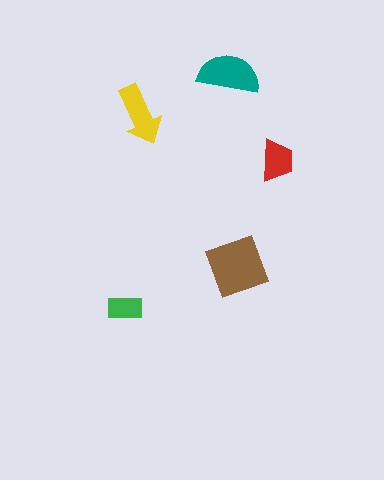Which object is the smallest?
The green rectangle.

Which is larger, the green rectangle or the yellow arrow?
The yellow arrow.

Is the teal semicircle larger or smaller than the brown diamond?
Smaller.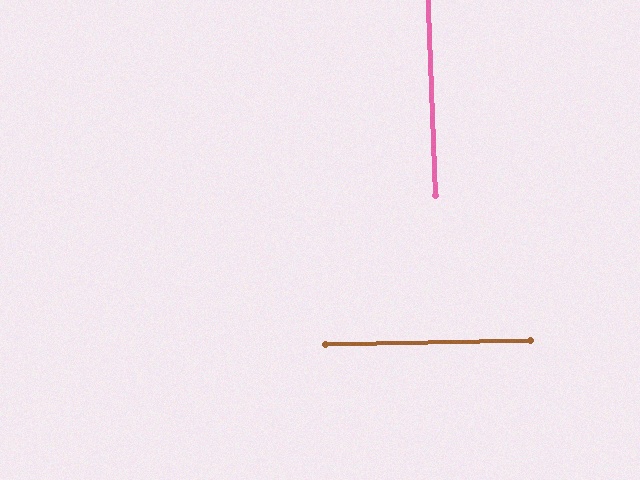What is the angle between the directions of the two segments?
Approximately 89 degrees.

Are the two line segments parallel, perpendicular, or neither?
Perpendicular — they meet at approximately 89°.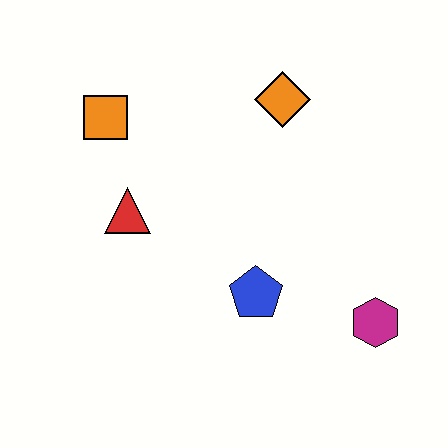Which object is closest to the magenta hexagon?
The blue pentagon is closest to the magenta hexagon.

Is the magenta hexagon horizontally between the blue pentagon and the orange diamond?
No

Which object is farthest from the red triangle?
The magenta hexagon is farthest from the red triangle.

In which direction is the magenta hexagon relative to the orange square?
The magenta hexagon is to the right of the orange square.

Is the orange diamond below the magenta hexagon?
No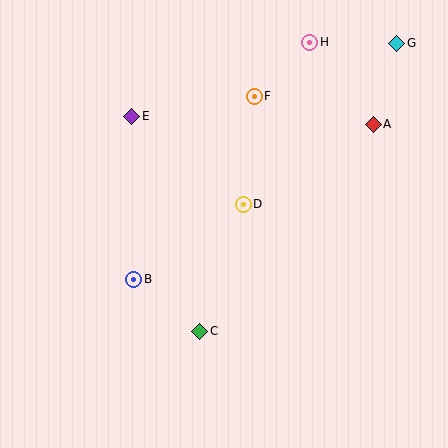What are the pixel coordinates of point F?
Point F is at (254, 96).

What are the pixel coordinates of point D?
Point D is at (243, 204).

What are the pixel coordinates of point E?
Point E is at (132, 116).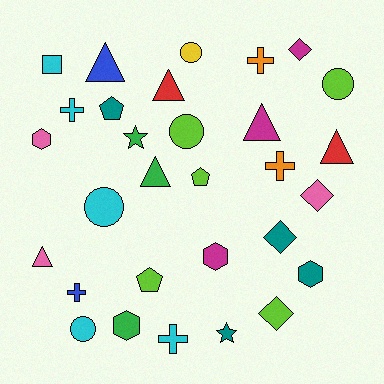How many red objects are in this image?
There are 2 red objects.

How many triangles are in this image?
There are 6 triangles.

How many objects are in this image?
There are 30 objects.